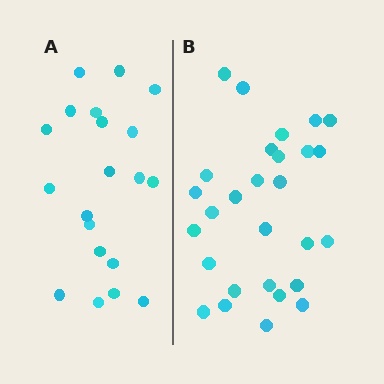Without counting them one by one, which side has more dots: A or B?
Region B (the right region) has more dots.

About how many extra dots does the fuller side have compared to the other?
Region B has roughly 8 or so more dots than region A.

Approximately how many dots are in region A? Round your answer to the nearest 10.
About 20 dots.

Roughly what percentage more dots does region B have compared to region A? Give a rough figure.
About 40% more.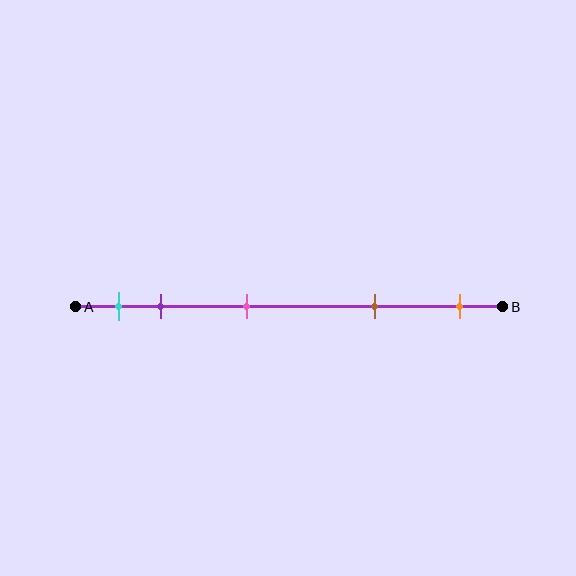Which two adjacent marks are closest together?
The cyan and purple marks are the closest adjacent pair.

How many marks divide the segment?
There are 5 marks dividing the segment.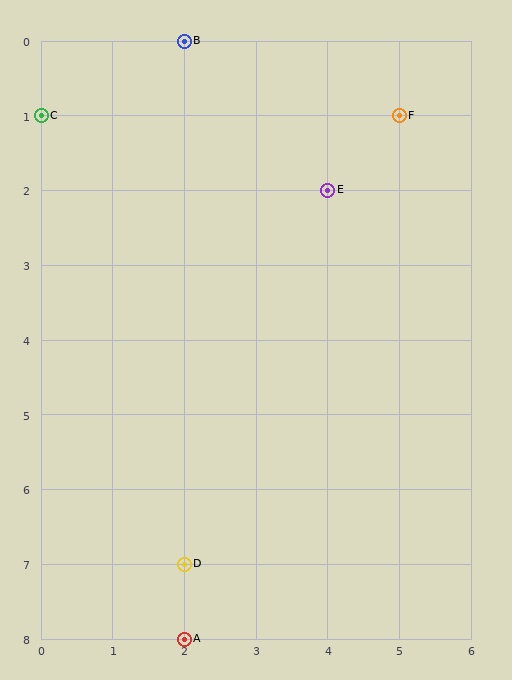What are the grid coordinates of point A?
Point A is at grid coordinates (2, 8).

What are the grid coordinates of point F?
Point F is at grid coordinates (5, 1).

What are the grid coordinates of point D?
Point D is at grid coordinates (2, 7).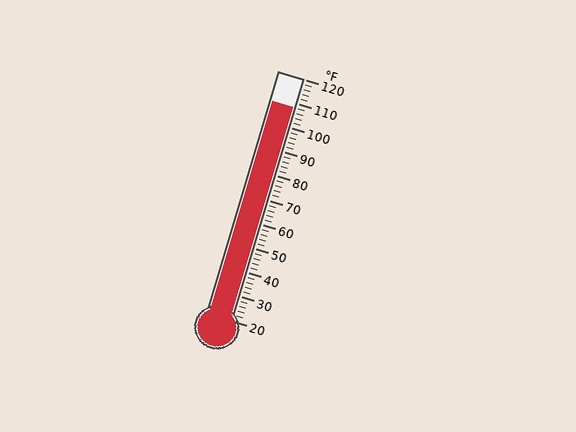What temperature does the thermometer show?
The thermometer shows approximately 108°F.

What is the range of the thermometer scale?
The thermometer scale ranges from 20°F to 120°F.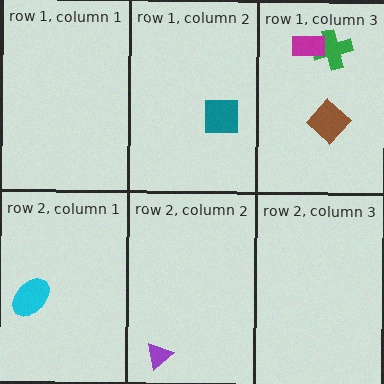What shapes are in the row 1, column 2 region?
The teal square.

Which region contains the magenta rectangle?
The row 1, column 3 region.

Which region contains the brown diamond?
The row 1, column 3 region.